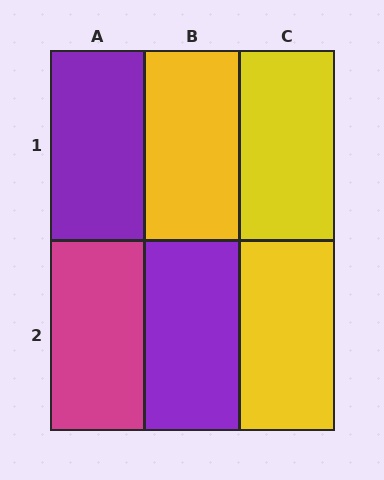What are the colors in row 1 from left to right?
Purple, yellow, yellow.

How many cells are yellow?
3 cells are yellow.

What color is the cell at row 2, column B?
Purple.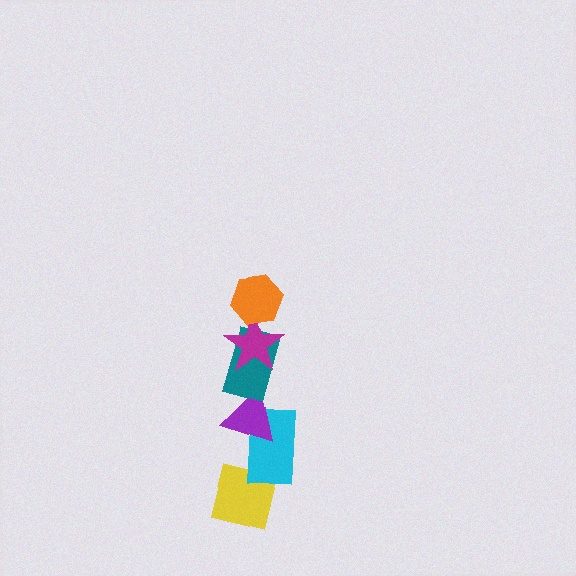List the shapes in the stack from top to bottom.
From top to bottom: the orange hexagon, the magenta star, the teal rectangle, the purple triangle, the cyan rectangle, the yellow square.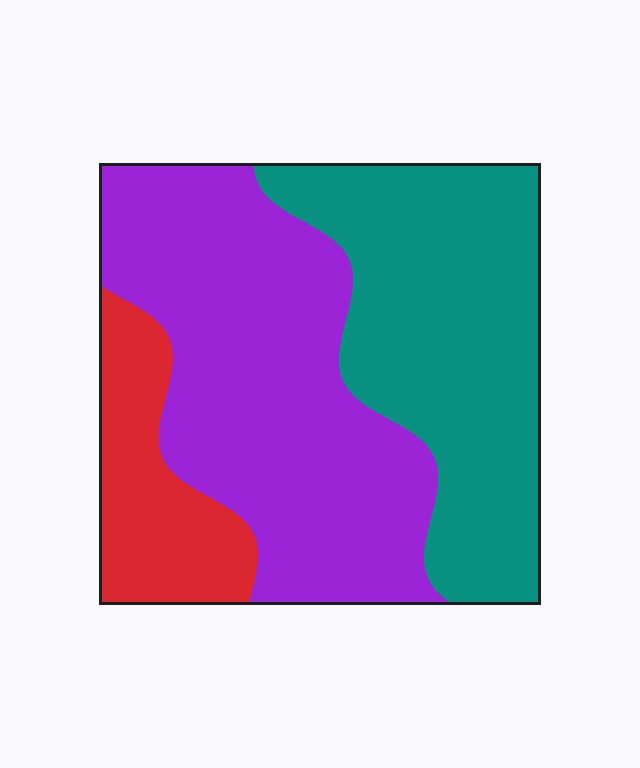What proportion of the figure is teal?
Teal covers around 40% of the figure.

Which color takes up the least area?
Red, at roughly 15%.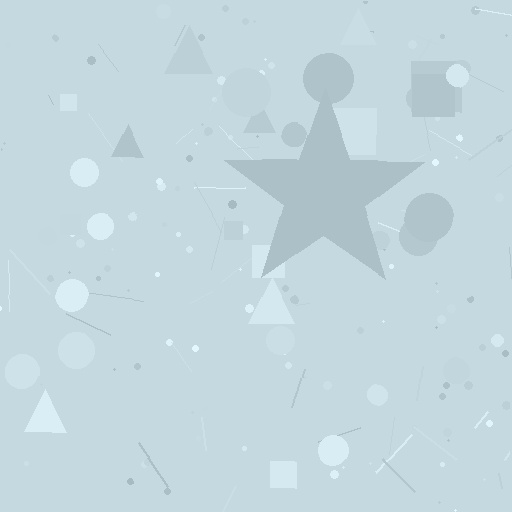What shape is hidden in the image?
A star is hidden in the image.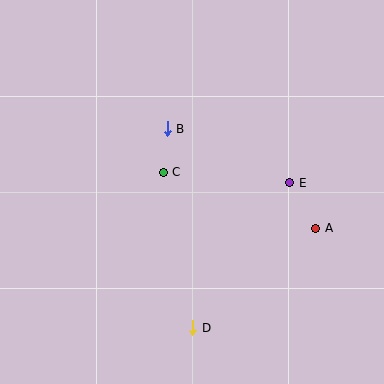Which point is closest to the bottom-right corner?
Point A is closest to the bottom-right corner.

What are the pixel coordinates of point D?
Point D is at (193, 328).